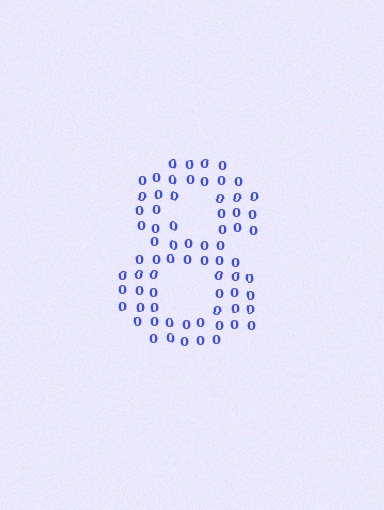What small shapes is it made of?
It is made of small digit 0's.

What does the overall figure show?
The overall figure shows the digit 8.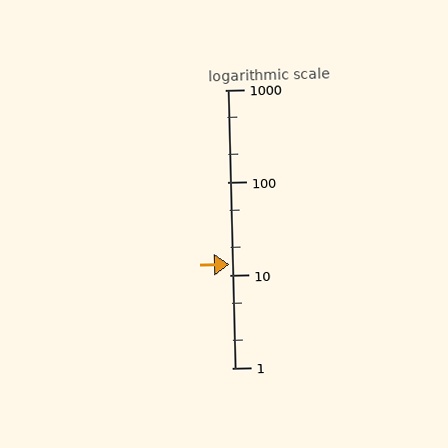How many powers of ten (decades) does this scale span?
The scale spans 3 decades, from 1 to 1000.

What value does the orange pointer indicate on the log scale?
The pointer indicates approximately 13.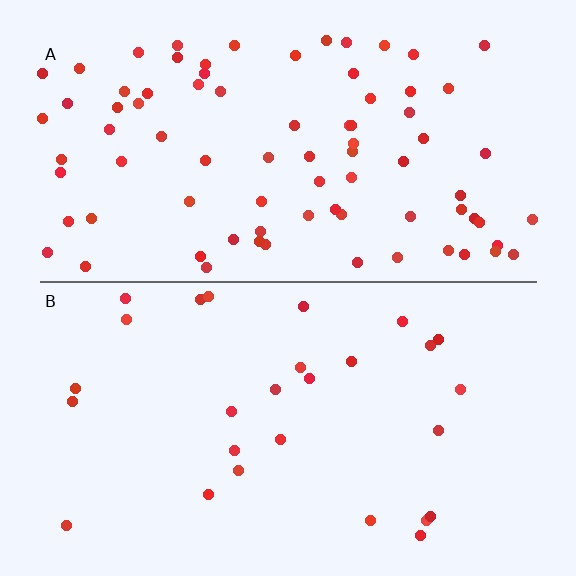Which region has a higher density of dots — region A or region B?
A (the top).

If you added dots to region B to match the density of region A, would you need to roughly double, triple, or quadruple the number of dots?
Approximately triple.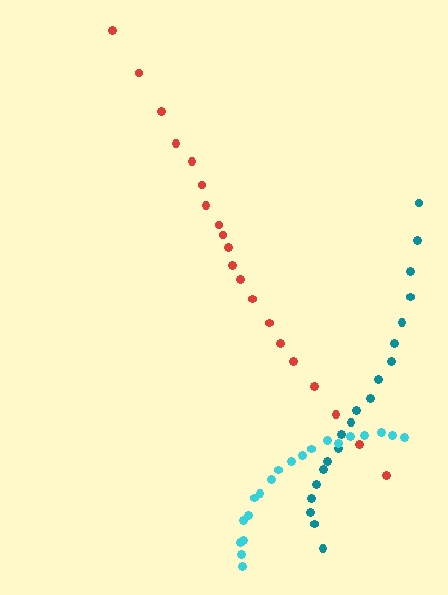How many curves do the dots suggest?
There are 3 distinct paths.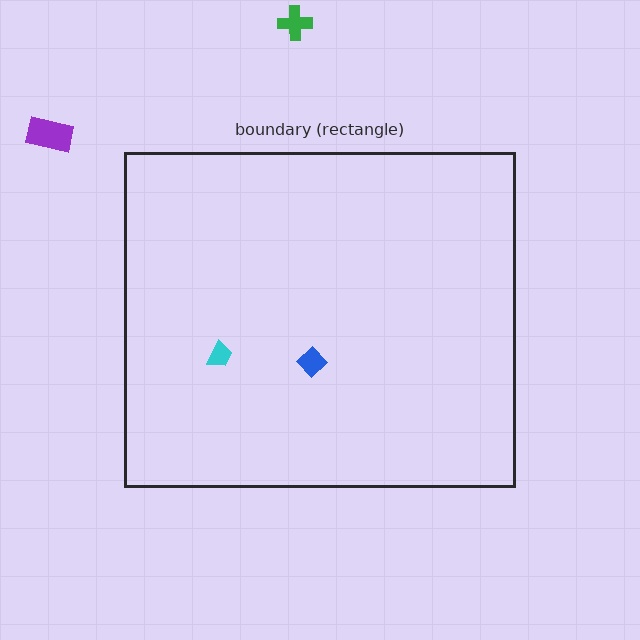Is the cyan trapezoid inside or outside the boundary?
Inside.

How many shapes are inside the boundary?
2 inside, 2 outside.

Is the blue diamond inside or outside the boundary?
Inside.